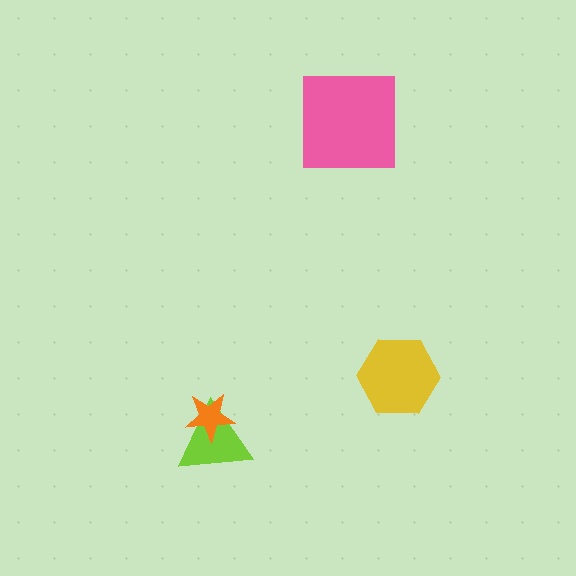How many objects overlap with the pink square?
0 objects overlap with the pink square.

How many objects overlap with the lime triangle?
1 object overlaps with the lime triangle.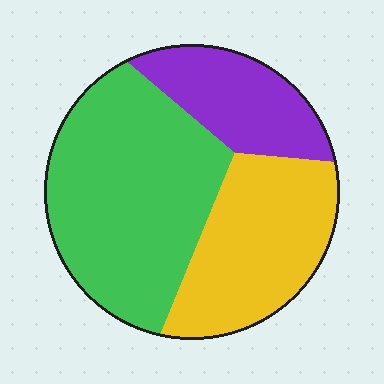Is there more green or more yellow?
Green.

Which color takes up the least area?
Purple, at roughly 20%.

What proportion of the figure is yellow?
Yellow covers roughly 30% of the figure.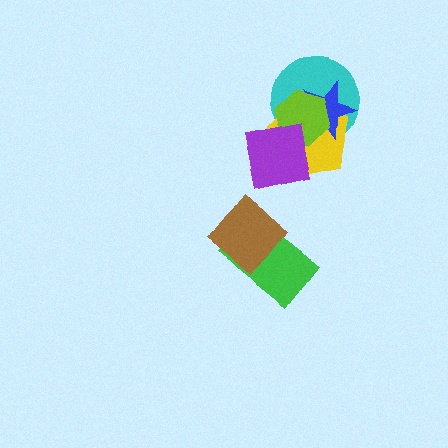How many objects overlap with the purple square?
3 objects overlap with the purple square.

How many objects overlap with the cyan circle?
4 objects overlap with the cyan circle.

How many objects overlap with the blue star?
3 objects overlap with the blue star.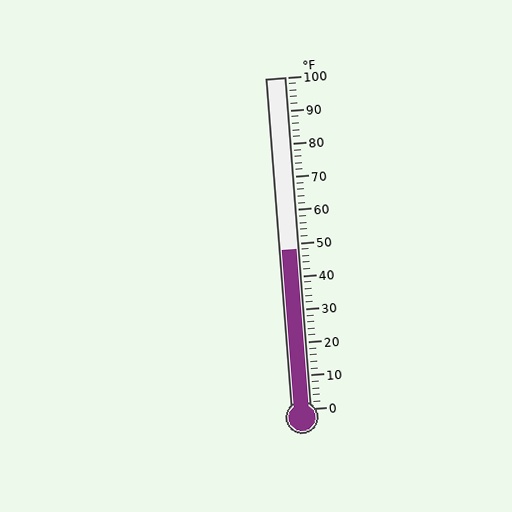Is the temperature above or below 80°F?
The temperature is below 80°F.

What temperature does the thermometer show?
The thermometer shows approximately 48°F.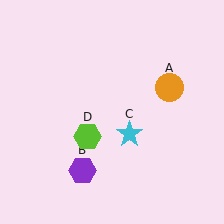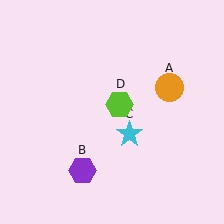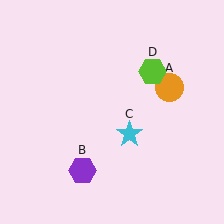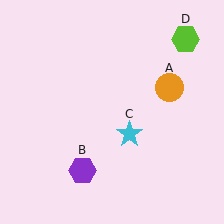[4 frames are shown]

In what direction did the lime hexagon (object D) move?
The lime hexagon (object D) moved up and to the right.